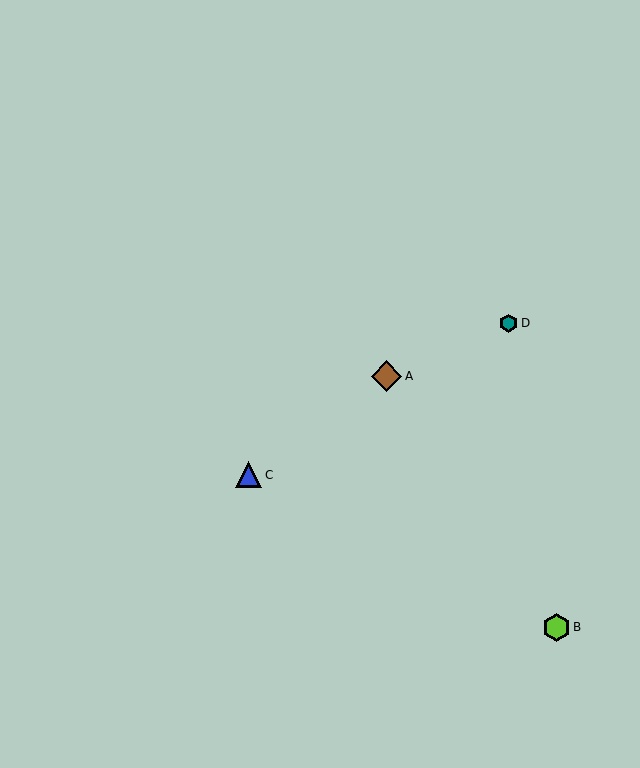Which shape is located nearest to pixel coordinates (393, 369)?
The brown diamond (labeled A) at (386, 376) is nearest to that location.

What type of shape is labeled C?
Shape C is a blue triangle.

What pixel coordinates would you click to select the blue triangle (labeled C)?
Click at (249, 475) to select the blue triangle C.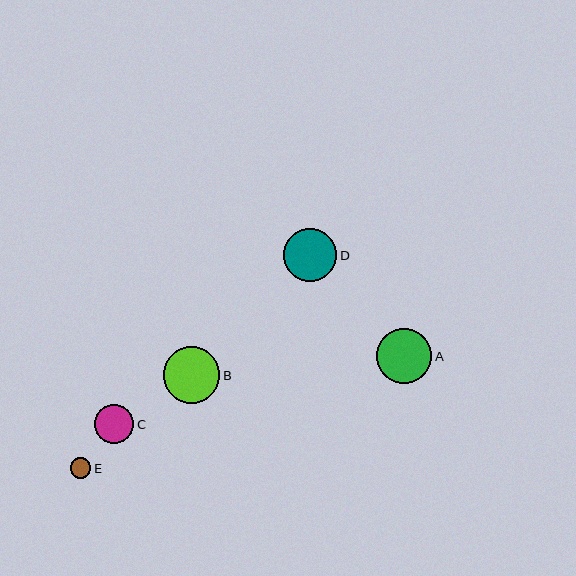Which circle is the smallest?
Circle E is the smallest with a size of approximately 20 pixels.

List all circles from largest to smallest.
From largest to smallest: B, A, D, C, E.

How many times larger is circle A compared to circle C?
Circle A is approximately 1.4 times the size of circle C.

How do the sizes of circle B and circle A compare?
Circle B and circle A are approximately the same size.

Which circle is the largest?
Circle B is the largest with a size of approximately 56 pixels.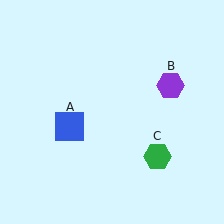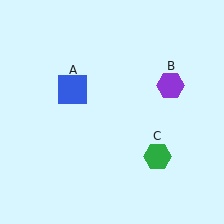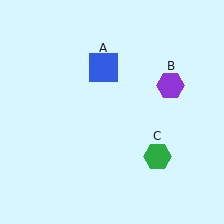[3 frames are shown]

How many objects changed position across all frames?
1 object changed position: blue square (object A).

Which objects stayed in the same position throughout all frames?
Purple hexagon (object B) and green hexagon (object C) remained stationary.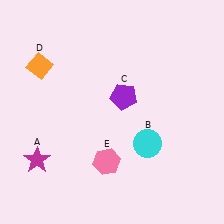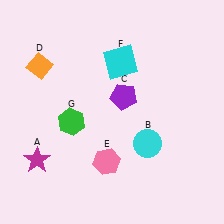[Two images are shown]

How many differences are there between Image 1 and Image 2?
There are 2 differences between the two images.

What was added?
A cyan square (F), a green hexagon (G) were added in Image 2.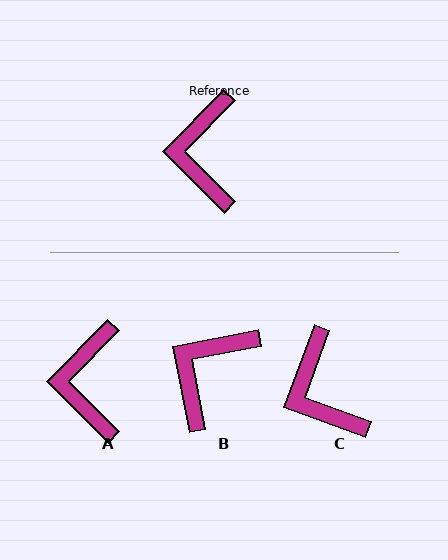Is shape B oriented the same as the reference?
No, it is off by about 34 degrees.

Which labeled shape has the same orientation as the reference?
A.